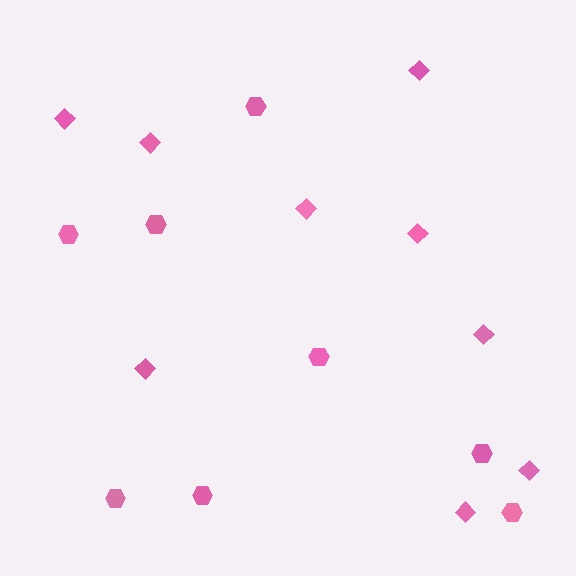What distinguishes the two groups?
There are 2 groups: one group of diamonds (9) and one group of hexagons (8).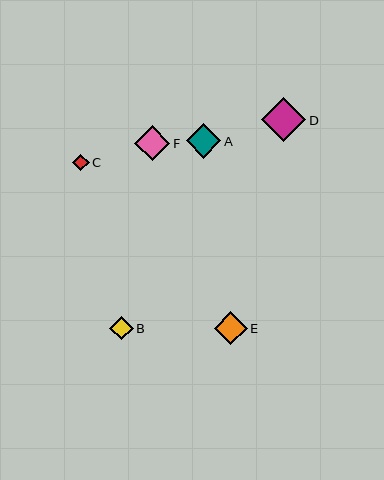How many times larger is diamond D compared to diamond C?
Diamond D is approximately 2.8 times the size of diamond C.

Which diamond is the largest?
Diamond D is the largest with a size of approximately 44 pixels.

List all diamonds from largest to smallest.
From largest to smallest: D, F, A, E, B, C.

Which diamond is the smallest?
Diamond C is the smallest with a size of approximately 16 pixels.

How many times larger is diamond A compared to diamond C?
Diamond A is approximately 2.2 times the size of diamond C.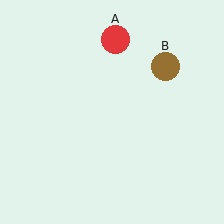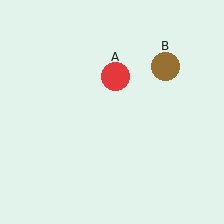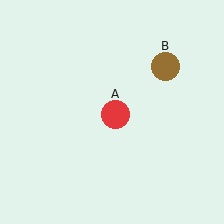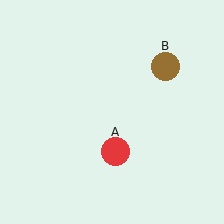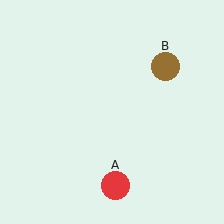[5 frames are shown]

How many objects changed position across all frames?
1 object changed position: red circle (object A).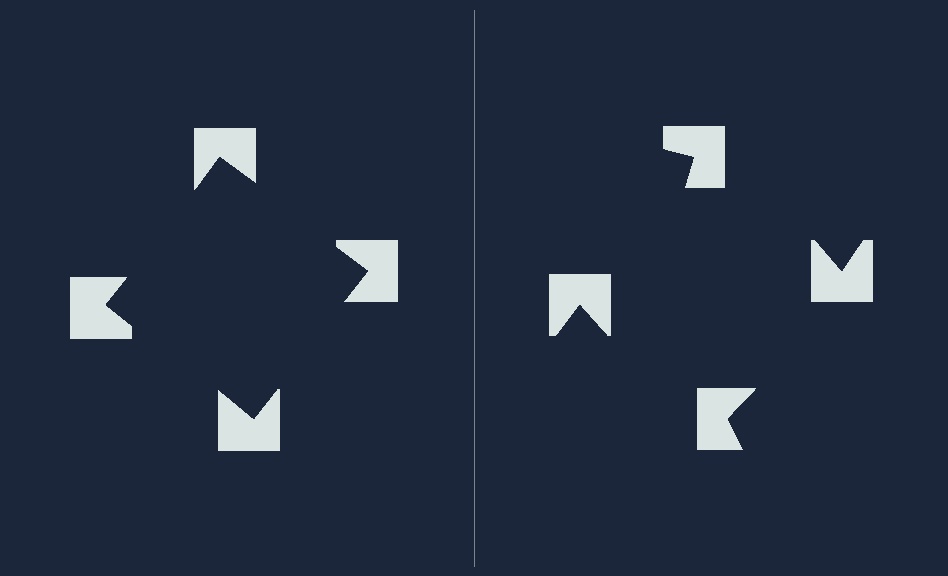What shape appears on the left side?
An illusory square.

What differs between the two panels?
The notched squares are positioned identically on both sides; only the wedge orientations differ. On the left they align to a square; on the right they are misaligned.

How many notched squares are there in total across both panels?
8 — 4 on each side.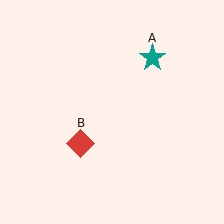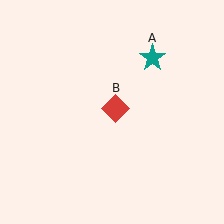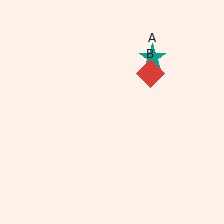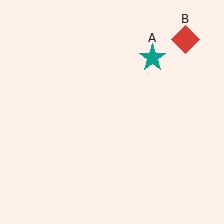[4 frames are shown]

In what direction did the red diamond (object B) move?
The red diamond (object B) moved up and to the right.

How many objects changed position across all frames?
1 object changed position: red diamond (object B).